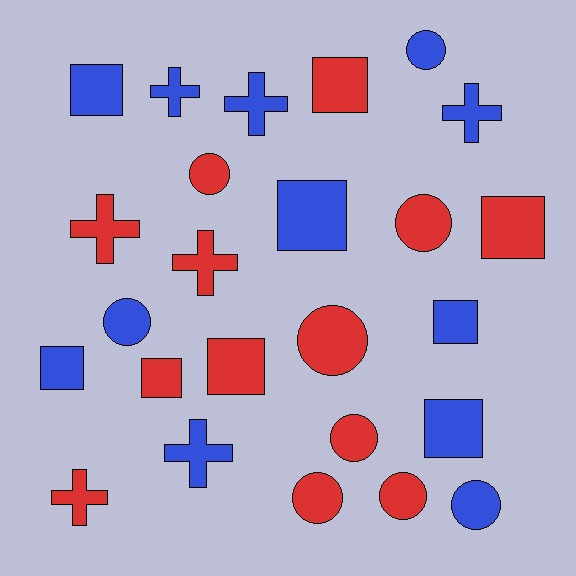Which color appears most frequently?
Red, with 13 objects.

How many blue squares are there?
There are 5 blue squares.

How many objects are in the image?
There are 25 objects.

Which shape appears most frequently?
Square, with 9 objects.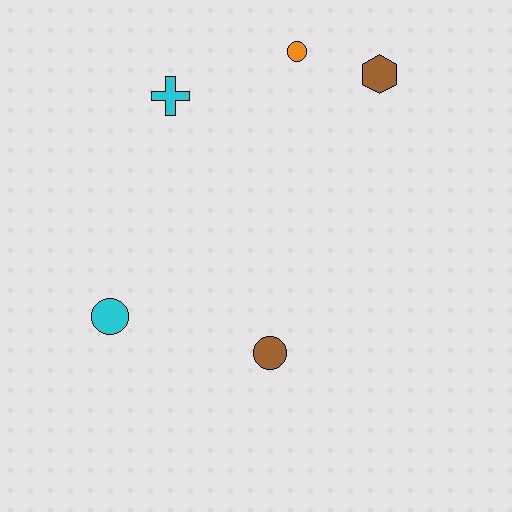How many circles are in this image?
There are 3 circles.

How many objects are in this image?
There are 5 objects.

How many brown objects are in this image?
There are 2 brown objects.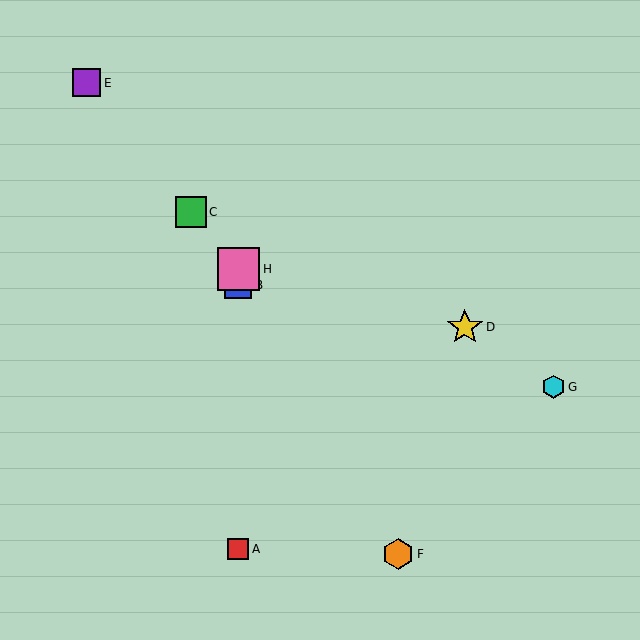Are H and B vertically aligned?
Yes, both are at x≈238.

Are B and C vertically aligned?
No, B is at x≈238 and C is at x≈191.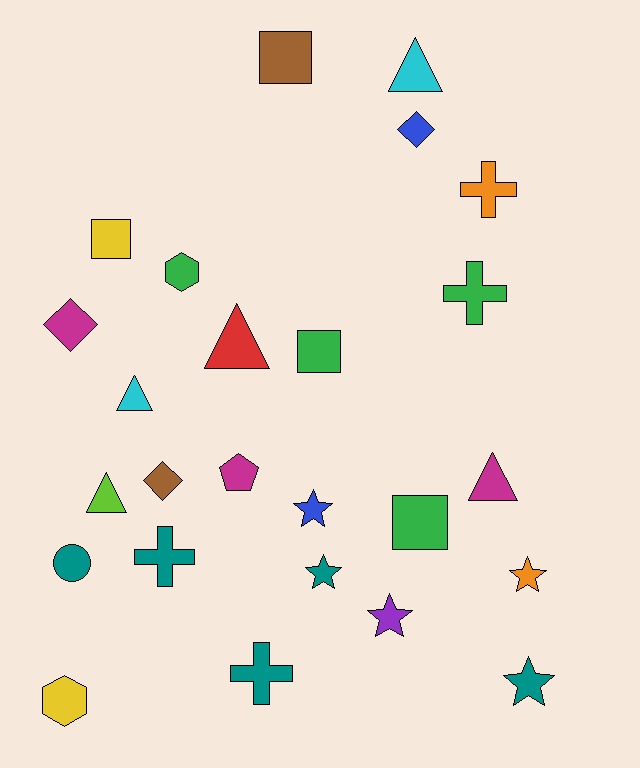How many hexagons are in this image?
There are 2 hexagons.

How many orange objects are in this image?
There are 2 orange objects.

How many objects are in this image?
There are 25 objects.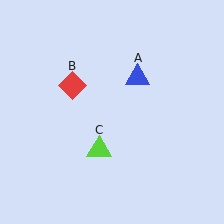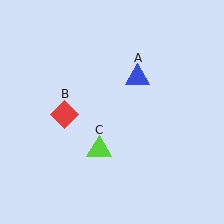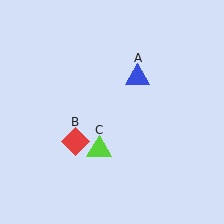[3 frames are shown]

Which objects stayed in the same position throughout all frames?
Blue triangle (object A) and lime triangle (object C) remained stationary.